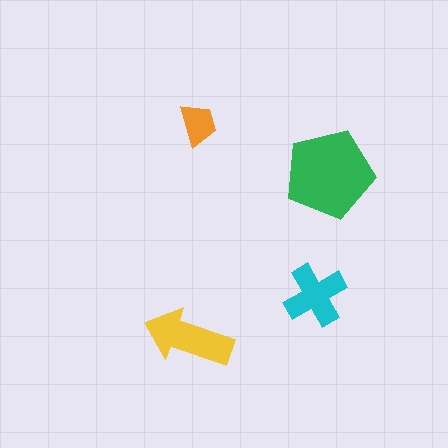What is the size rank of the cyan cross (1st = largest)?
3rd.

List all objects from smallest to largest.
The orange trapezoid, the cyan cross, the yellow arrow, the green pentagon.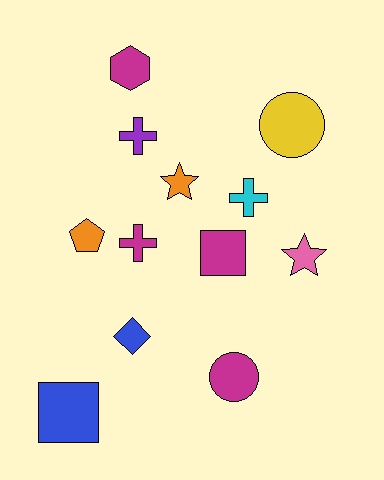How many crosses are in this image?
There are 3 crosses.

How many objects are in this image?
There are 12 objects.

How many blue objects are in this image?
There are 2 blue objects.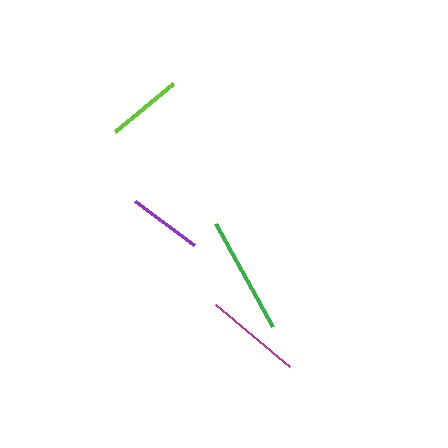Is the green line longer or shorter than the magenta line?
The green line is longer than the magenta line.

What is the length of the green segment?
The green segment is approximately 117 pixels long.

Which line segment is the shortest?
The purple line is the shortest at approximately 73 pixels.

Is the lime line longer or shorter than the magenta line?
The magenta line is longer than the lime line.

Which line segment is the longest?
The green line is the longest at approximately 117 pixels.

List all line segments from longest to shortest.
From longest to shortest: green, magenta, lime, purple.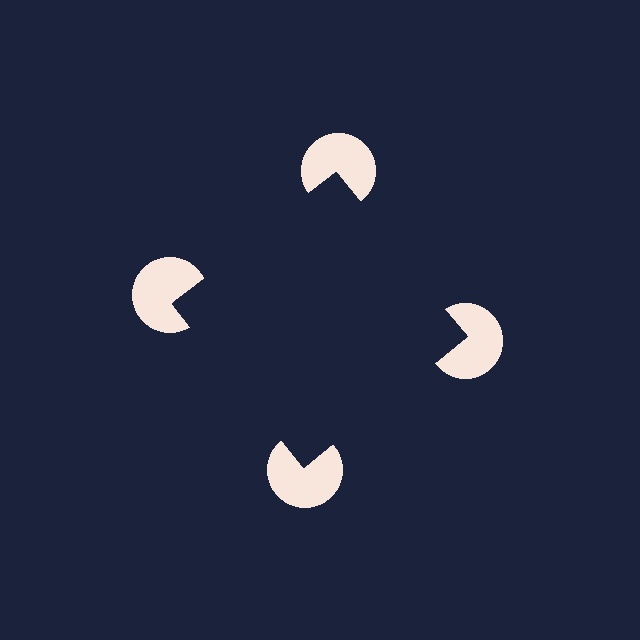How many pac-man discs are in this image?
There are 4 — one at each vertex of the illusory square.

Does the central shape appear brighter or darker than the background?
It typically appears slightly darker than the background, even though no actual brightness change is drawn.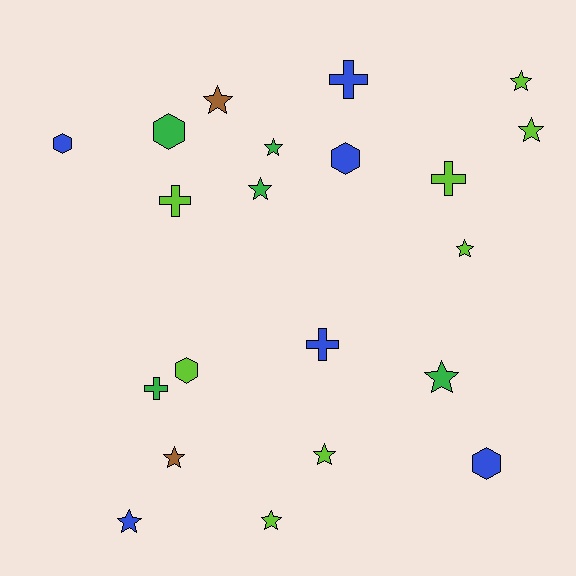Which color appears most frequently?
Lime, with 8 objects.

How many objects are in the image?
There are 21 objects.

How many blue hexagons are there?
There are 3 blue hexagons.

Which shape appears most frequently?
Star, with 11 objects.